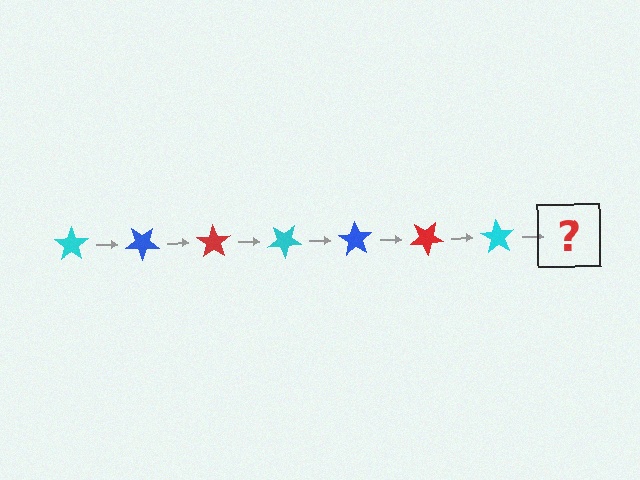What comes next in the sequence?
The next element should be a blue star, rotated 245 degrees from the start.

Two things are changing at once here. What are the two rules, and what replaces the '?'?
The two rules are that it rotates 35 degrees each step and the color cycles through cyan, blue, and red. The '?' should be a blue star, rotated 245 degrees from the start.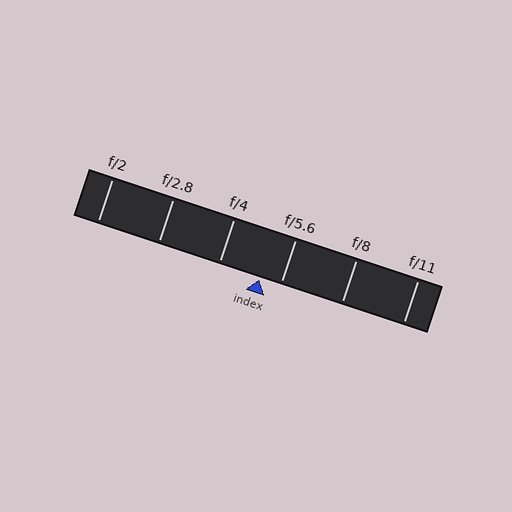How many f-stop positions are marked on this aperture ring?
There are 6 f-stop positions marked.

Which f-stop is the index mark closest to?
The index mark is closest to f/5.6.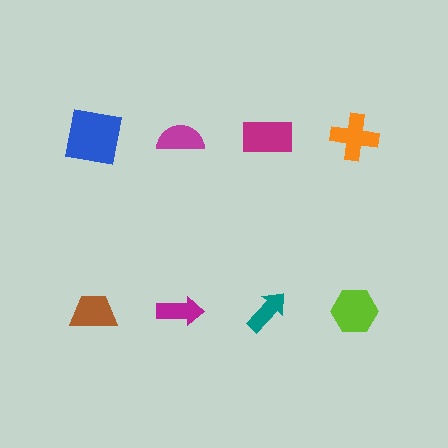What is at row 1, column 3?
A magenta rectangle.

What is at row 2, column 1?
A brown trapezoid.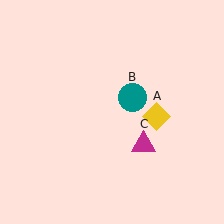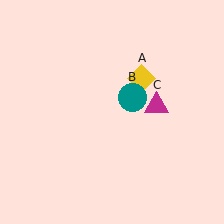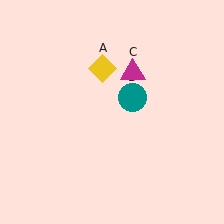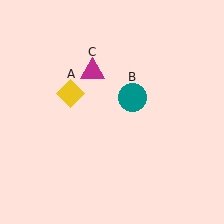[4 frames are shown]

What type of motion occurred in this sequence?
The yellow diamond (object A), magenta triangle (object C) rotated counterclockwise around the center of the scene.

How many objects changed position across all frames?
2 objects changed position: yellow diamond (object A), magenta triangle (object C).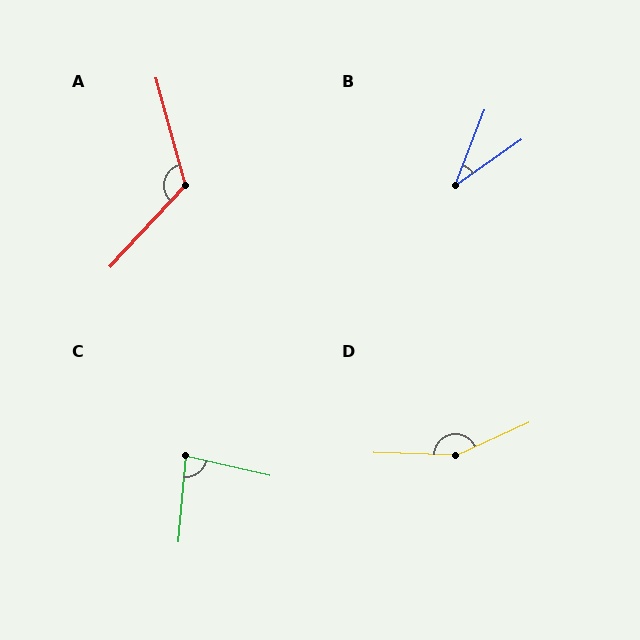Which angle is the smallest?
B, at approximately 34 degrees.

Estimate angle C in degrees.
Approximately 82 degrees.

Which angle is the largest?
D, at approximately 154 degrees.